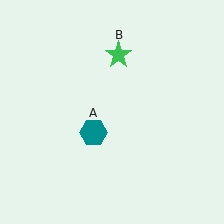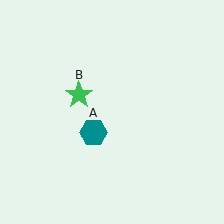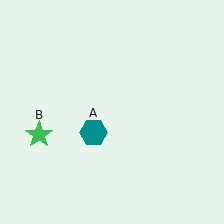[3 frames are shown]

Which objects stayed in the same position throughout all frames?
Teal hexagon (object A) remained stationary.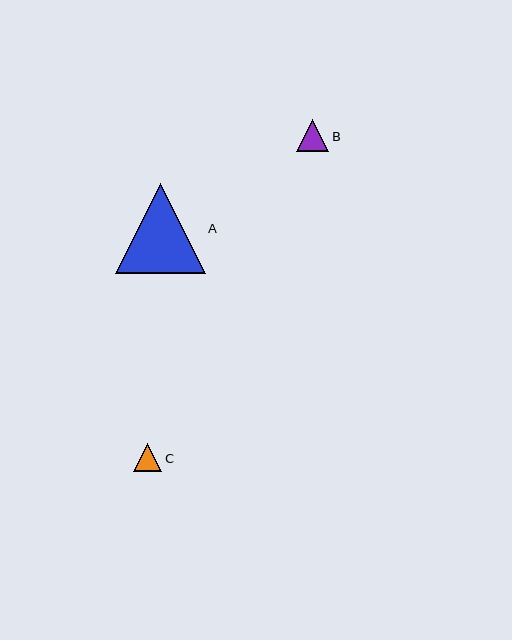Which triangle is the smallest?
Triangle C is the smallest with a size of approximately 29 pixels.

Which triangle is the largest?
Triangle A is the largest with a size of approximately 90 pixels.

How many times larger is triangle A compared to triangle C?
Triangle A is approximately 3.1 times the size of triangle C.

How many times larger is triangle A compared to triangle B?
Triangle A is approximately 2.8 times the size of triangle B.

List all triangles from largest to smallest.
From largest to smallest: A, B, C.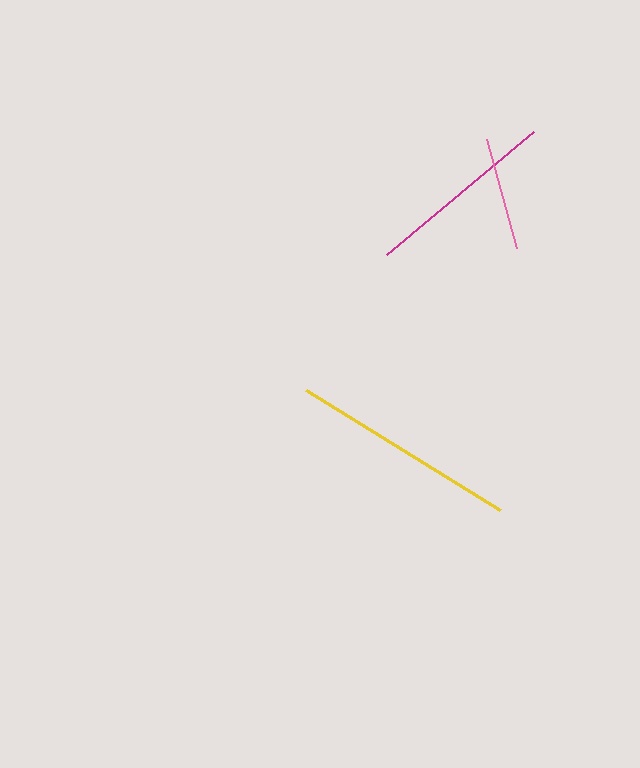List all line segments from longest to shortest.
From longest to shortest: yellow, magenta, pink.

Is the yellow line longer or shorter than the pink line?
The yellow line is longer than the pink line.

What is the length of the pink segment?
The pink segment is approximately 113 pixels long.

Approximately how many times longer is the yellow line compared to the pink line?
The yellow line is approximately 2.0 times the length of the pink line.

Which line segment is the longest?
The yellow line is the longest at approximately 228 pixels.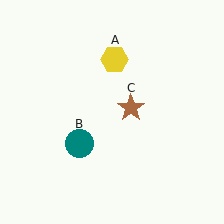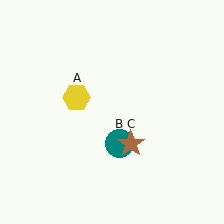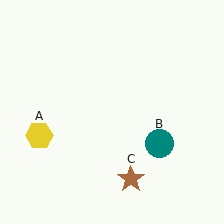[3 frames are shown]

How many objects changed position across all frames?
3 objects changed position: yellow hexagon (object A), teal circle (object B), brown star (object C).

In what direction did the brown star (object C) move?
The brown star (object C) moved down.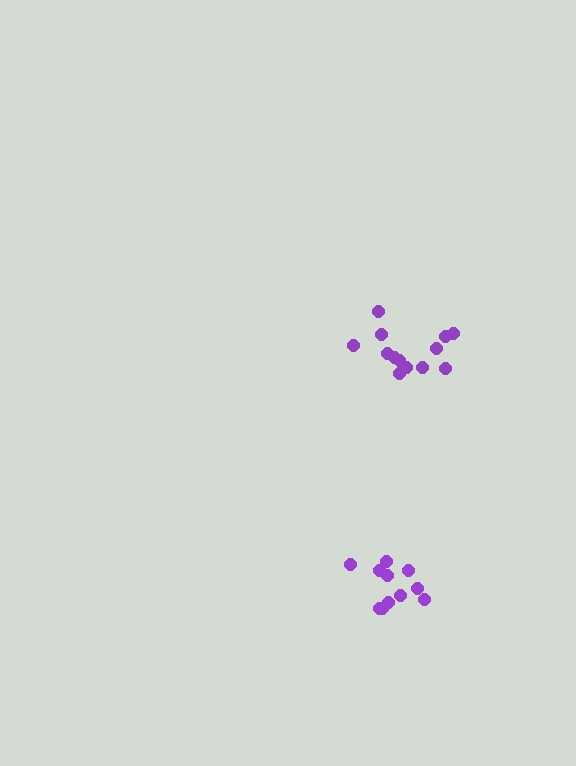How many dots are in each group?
Group 1: 11 dots, Group 2: 13 dots (24 total).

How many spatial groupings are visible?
There are 2 spatial groupings.